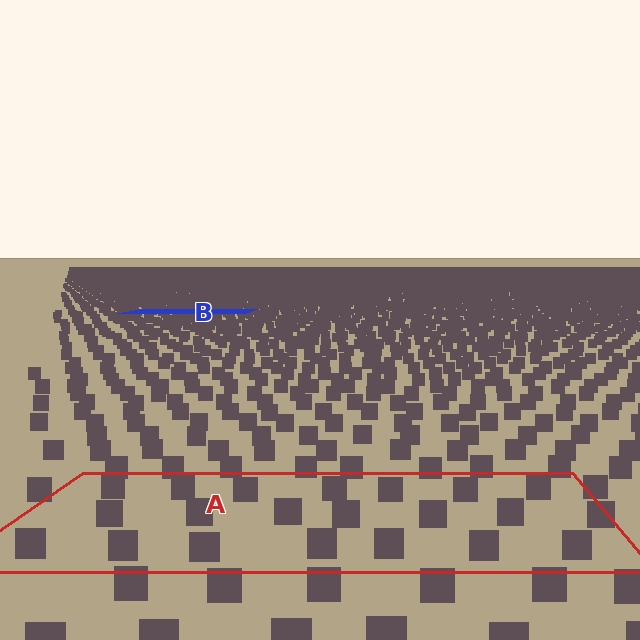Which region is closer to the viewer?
Region A is closer. The texture elements there are larger and more spread out.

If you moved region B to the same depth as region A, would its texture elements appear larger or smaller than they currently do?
They would appear larger. At a closer depth, the same texture elements are projected at a bigger on-screen size.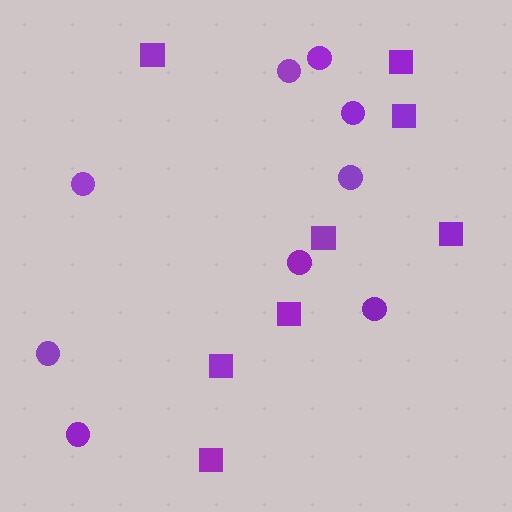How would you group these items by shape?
There are 2 groups: one group of squares (8) and one group of circles (9).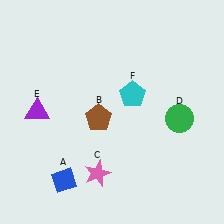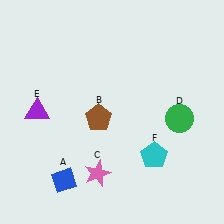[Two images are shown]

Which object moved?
The cyan pentagon (F) moved down.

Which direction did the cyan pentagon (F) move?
The cyan pentagon (F) moved down.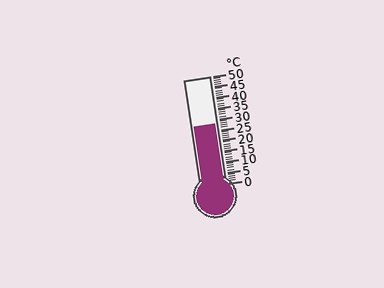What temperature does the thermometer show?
The thermometer shows approximately 28°C.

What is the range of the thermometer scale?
The thermometer scale ranges from 0°C to 50°C.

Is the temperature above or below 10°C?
The temperature is above 10°C.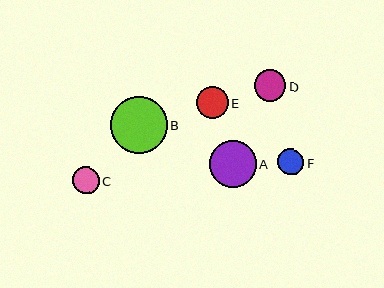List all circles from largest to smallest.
From largest to smallest: B, A, E, D, C, F.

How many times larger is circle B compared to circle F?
Circle B is approximately 2.2 times the size of circle F.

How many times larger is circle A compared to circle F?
Circle A is approximately 1.8 times the size of circle F.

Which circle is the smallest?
Circle F is the smallest with a size of approximately 26 pixels.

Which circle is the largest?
Circle B is the largest with a size of approximately 57 pixels.